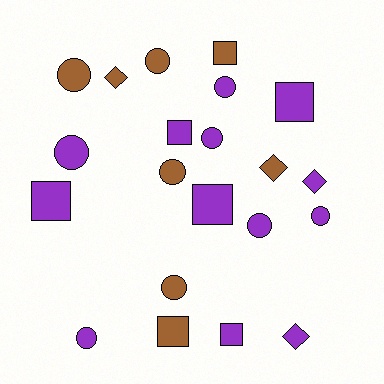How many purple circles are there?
There are 6 purple circles.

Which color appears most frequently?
Purple, with 13 objects.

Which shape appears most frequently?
Circle, with 10 objects.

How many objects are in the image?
There are 21 objects.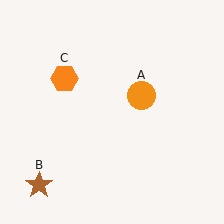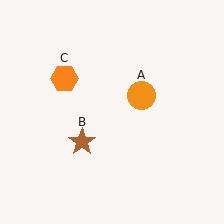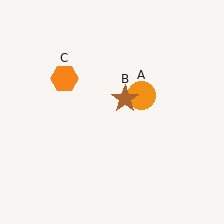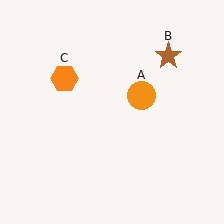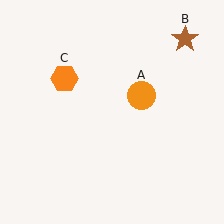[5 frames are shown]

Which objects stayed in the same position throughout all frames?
Orange circle (object A) and orange hexagon (object C) remained stationary.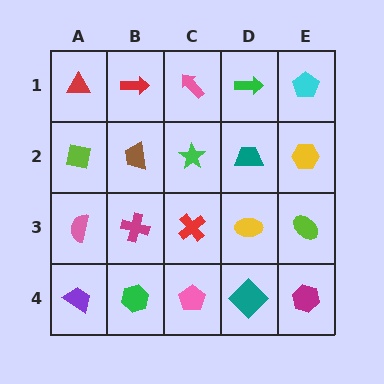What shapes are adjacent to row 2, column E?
A cyan pentagon (row 1, column E), a lime ellipse (row 3, column E), a teal trapezoid (row 2, column D).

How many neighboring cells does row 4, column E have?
2.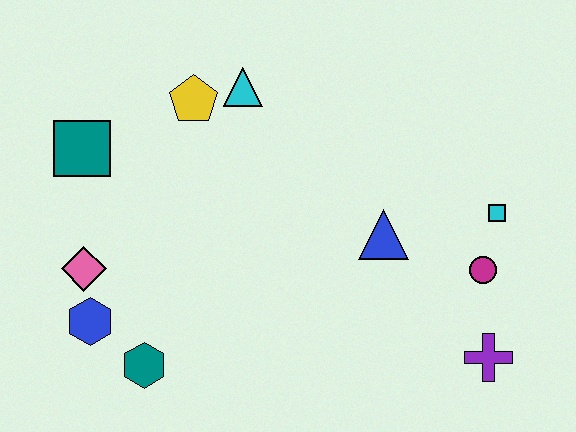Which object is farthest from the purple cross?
The teal square is farthest from the purple cross.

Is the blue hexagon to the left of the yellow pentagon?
Yes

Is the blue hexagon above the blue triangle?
No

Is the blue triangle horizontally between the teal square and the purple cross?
Yes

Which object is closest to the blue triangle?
The magenta circle is closest to the blue triangle.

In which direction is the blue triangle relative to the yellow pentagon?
The blue triangle is to the right of the yellow pentagon.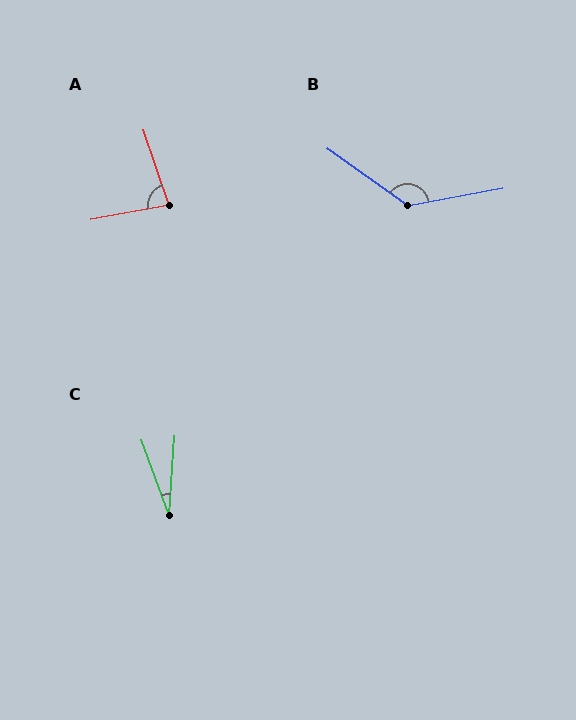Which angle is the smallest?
C, at approximately 24 degrees.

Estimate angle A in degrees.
Approximately 82 degrees.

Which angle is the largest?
B, at approximately 134 degrees.